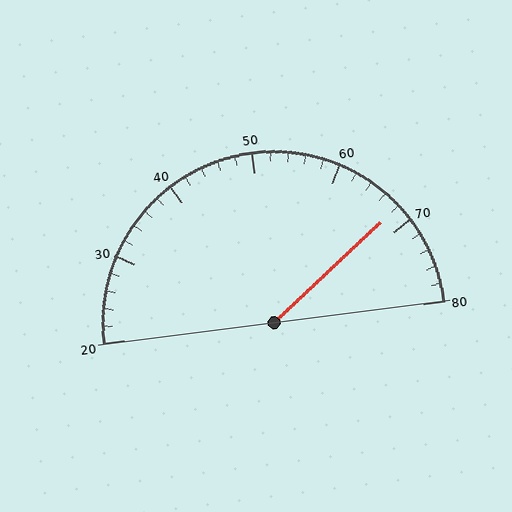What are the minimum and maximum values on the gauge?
The gauge ranges from 20 to 80.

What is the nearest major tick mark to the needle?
The nearest major tick mark is 70.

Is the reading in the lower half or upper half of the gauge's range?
The reading is in the upper half of the range (20 to 80).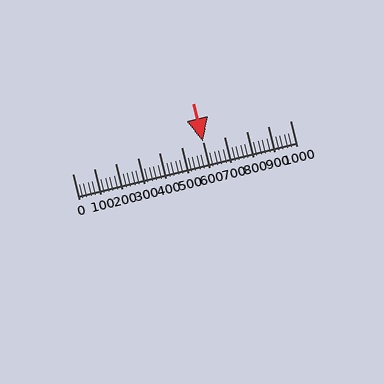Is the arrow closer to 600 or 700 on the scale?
The arrow is closer to 600.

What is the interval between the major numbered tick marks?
The major tick marks are spaced 100 units apart.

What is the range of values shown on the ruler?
The ruler shows values from 0 to 1000.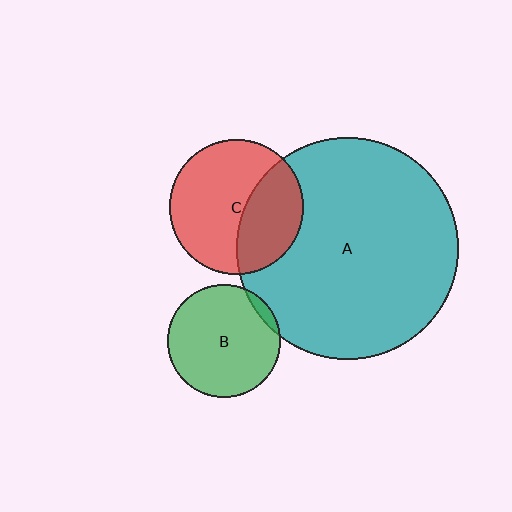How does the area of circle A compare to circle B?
Approximately 3.9 times.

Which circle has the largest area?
Circle A (teal).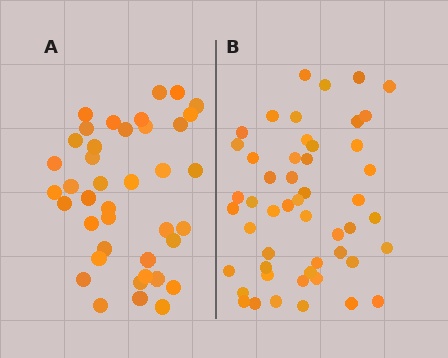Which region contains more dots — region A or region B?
Region B (the right region) has more dots.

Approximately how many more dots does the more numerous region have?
Region B has roughly 10 or so more dots than region A.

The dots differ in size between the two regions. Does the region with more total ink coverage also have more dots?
No. Region A has more total ink coverage because its dots are larger, but region B actually contains more individual dots. Total area can be misleading — the number of items is what matters here.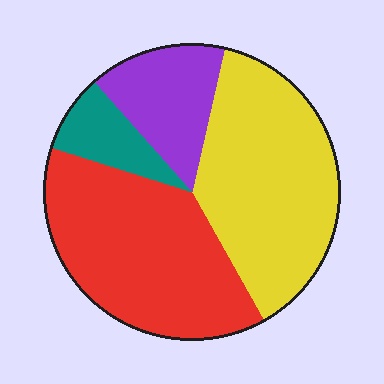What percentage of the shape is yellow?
Yellow takes up about three eighths (3/8) of the shape.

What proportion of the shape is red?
Red covers 38% of the shape.